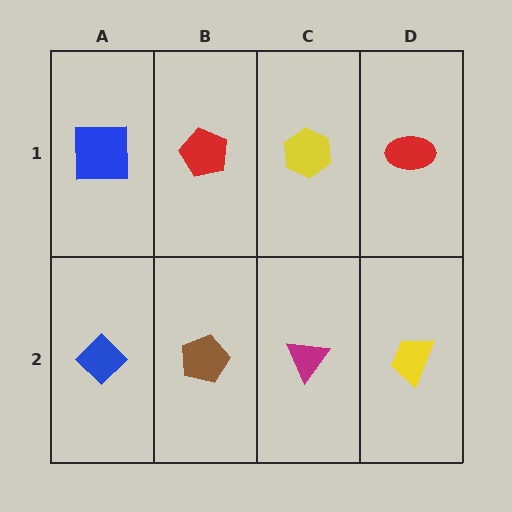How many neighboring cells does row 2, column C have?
3.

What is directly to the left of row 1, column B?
A blue square.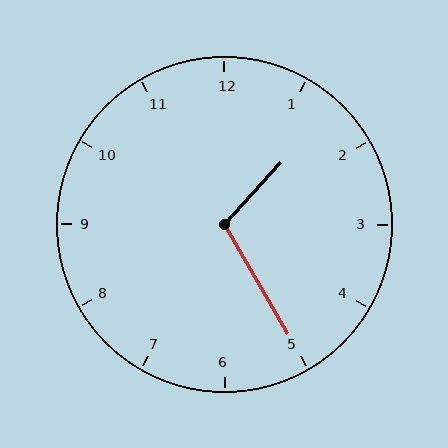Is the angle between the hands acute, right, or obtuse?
It is obtuse.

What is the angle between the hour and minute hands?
Approximately 108 degrees.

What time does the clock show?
1:25.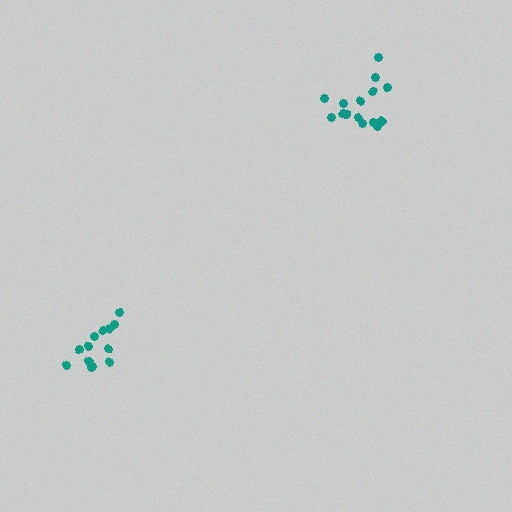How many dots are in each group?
Group 1: 14 dots, Group 2: 16 dots (30 total).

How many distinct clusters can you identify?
There are 2 distinct clusters.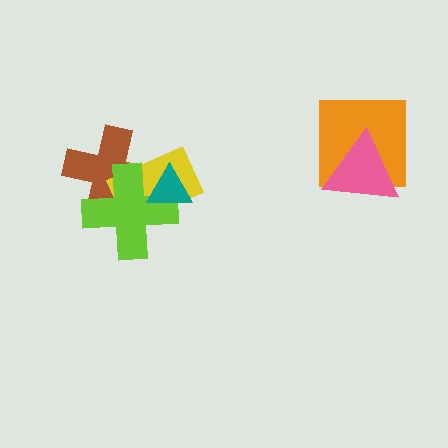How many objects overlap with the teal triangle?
3 objects overlap with the teal triangle.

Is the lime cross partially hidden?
Yes, it is partially covered by another shape.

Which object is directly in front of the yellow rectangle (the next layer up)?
The lime cross is directly in front of the yellow rectangle.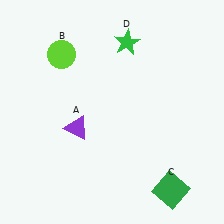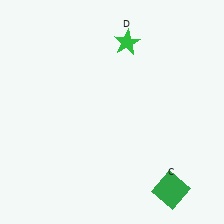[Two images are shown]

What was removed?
The lime circle (B), the purple triangle (A) were removed in Image 2.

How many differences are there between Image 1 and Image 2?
There are 2 differences between the two images.